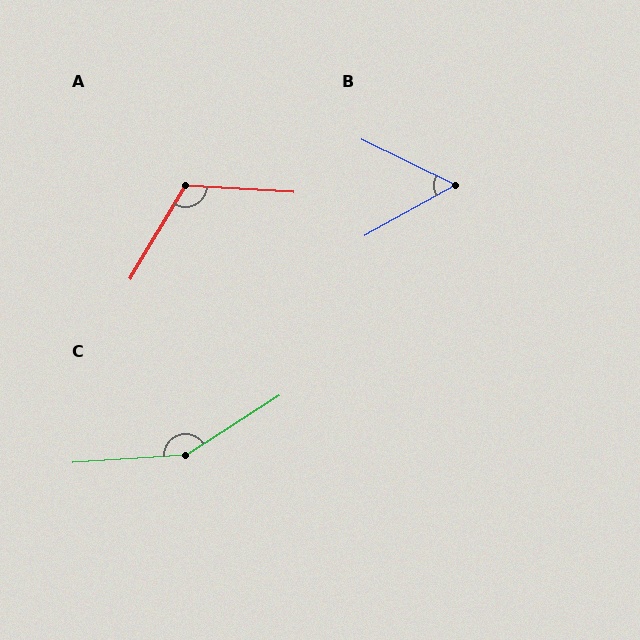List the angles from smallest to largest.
B (55°), A (117°), C (151°).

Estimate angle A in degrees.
Approximately 117 degrees.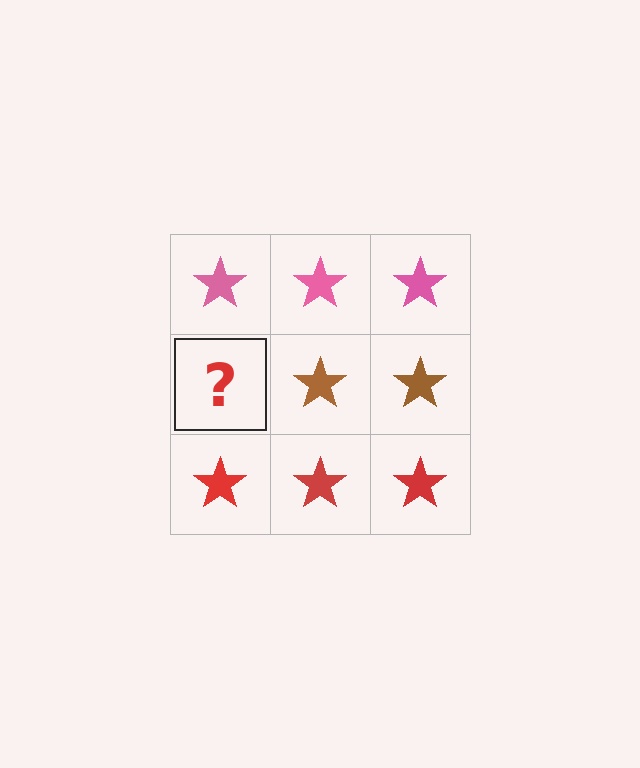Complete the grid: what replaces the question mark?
The question mark should be replaced with a brown star.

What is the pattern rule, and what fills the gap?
The rule is that each row has a consistent color. The gap should be filled with a brown star.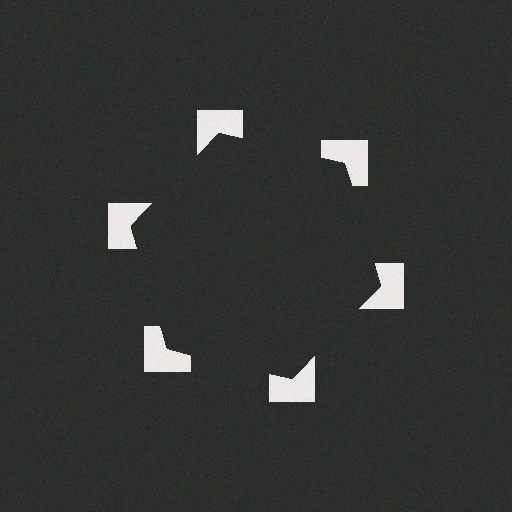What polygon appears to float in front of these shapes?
An illusory hexagon — its edges are inferred from the aligned wedge cuts in the notched squares, not physically drawn.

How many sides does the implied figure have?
6 sides.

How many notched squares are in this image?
There are 6 — one at each vertex of the illusory hexagon.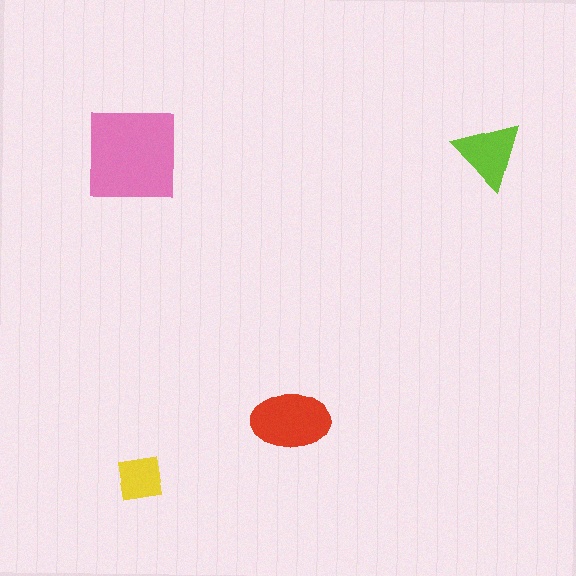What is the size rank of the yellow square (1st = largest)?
4th.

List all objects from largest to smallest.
The pink square, the red ellipse, the lime triangle, the yellow square.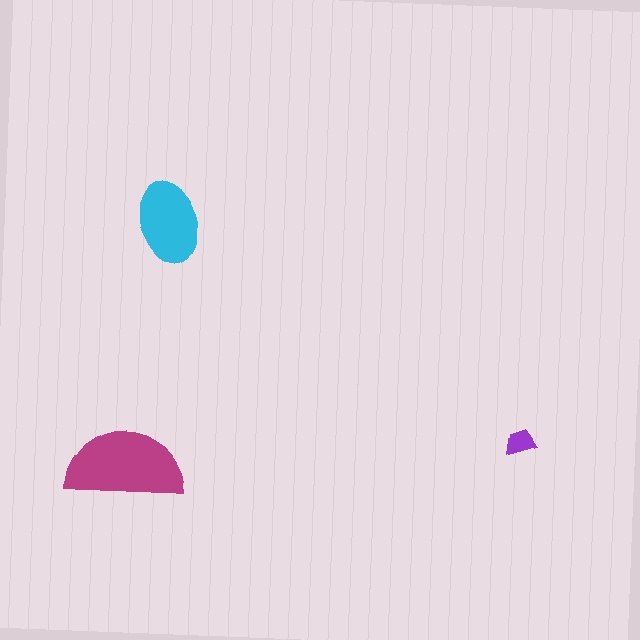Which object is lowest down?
The magenta semicircle is bottommost.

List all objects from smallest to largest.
The purple trapezoid, the cyan ellipse, the magenta semicircle.